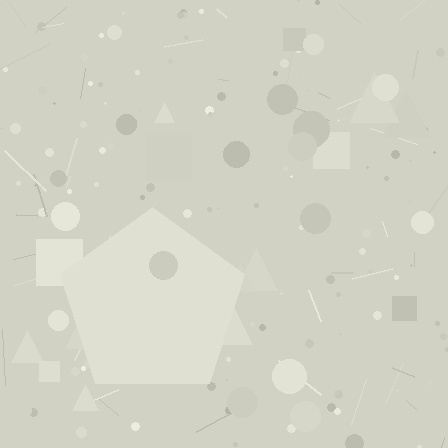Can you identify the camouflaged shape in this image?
The camouflaged shape is a pentagon.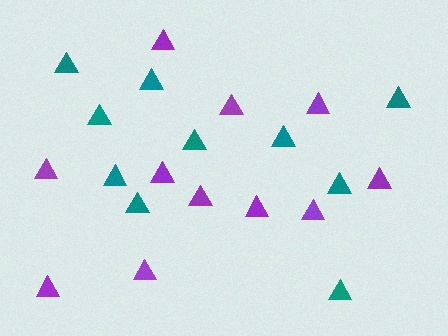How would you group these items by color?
There are 2 groups: one group of purple triangles (11) and one group of teal triangles (10).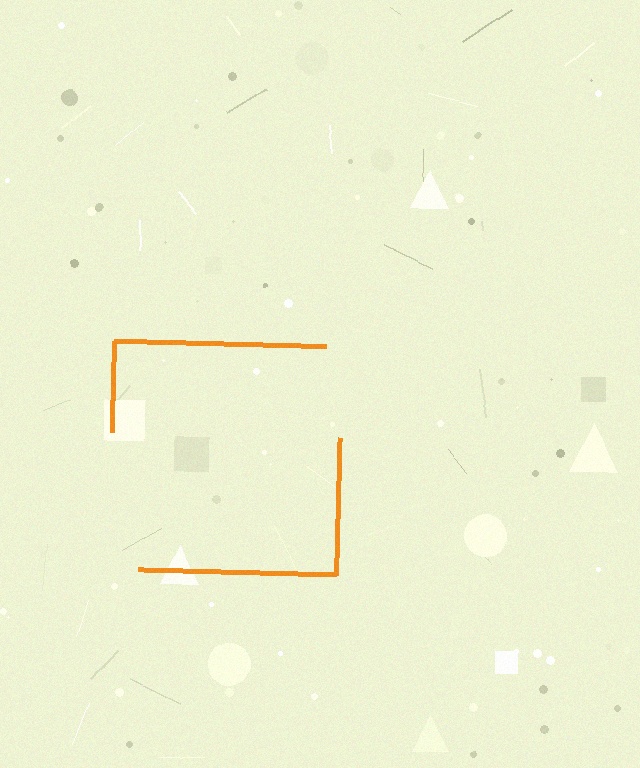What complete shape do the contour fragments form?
The contour fragments form a square.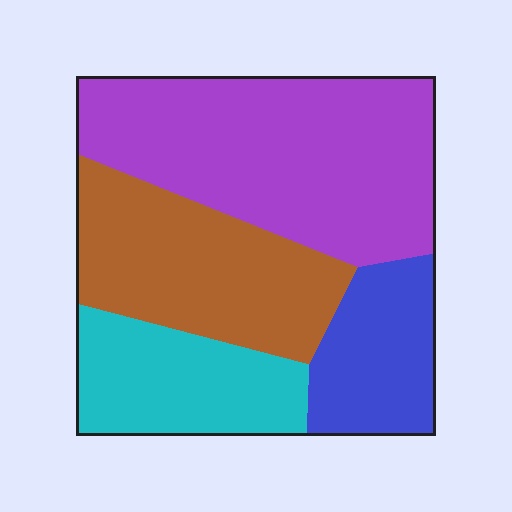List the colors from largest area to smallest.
From largest to smallest: purple, brown, cyan, blue.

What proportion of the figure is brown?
Brown covers 26% of the figure.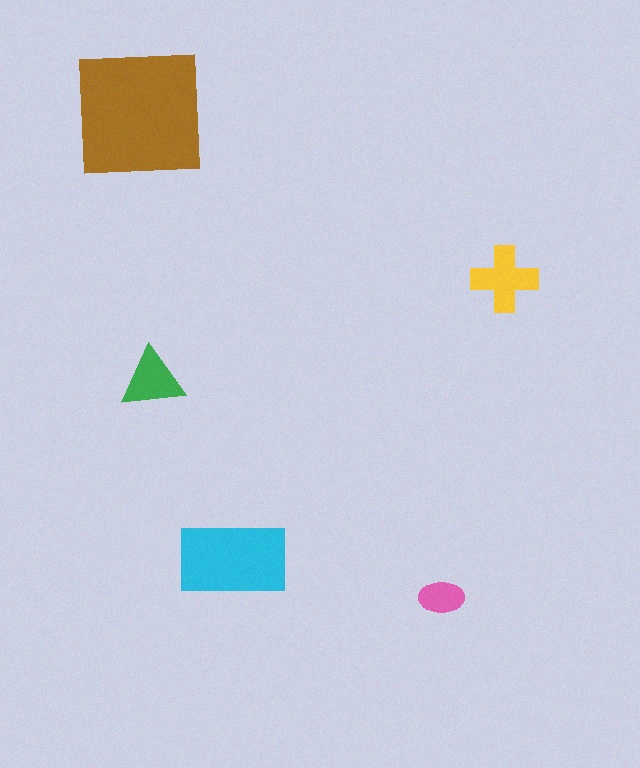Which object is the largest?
The brown square.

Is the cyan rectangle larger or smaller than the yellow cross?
Larger.